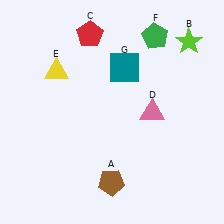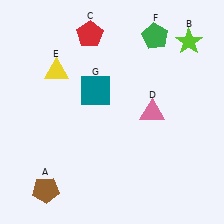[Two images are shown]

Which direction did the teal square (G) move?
The teal square (G) moved left.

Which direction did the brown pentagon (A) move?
The brown pentagon (A) moved left.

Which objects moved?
The objects that moved are: the brown pentagon (A), the teal square (G).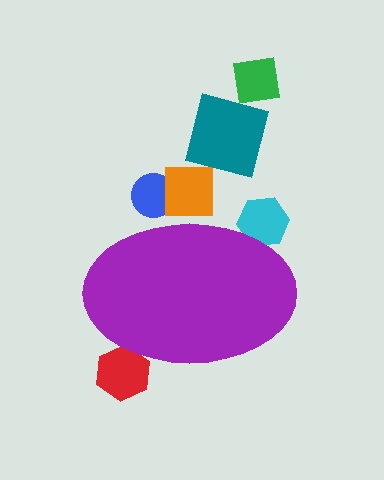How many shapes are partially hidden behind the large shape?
4 shapes are partially hidden.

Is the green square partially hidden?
No, the green square is fully visible.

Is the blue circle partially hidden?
Yes, the blue circle is partially hidden behind the purple ellipse.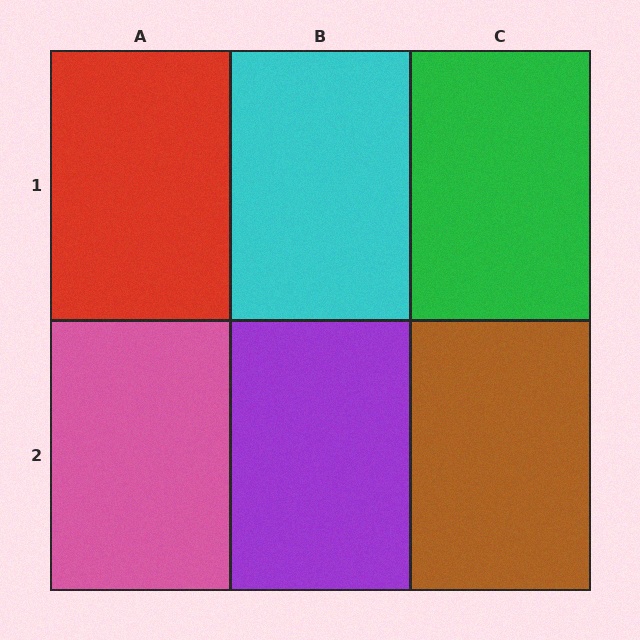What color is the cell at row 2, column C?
Brown.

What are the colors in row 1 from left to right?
Red, cyan, green.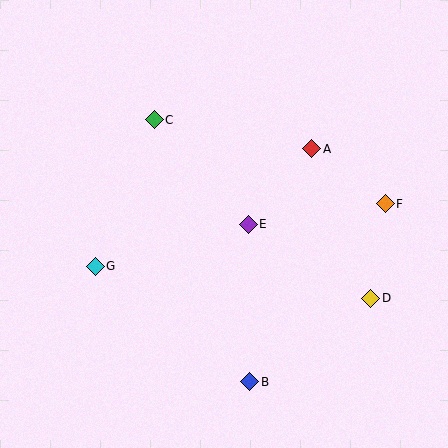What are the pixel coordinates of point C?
Point C is at (154, 120).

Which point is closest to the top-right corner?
Point A is closest to the top-right corner.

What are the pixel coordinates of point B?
Point B is at (250, 382).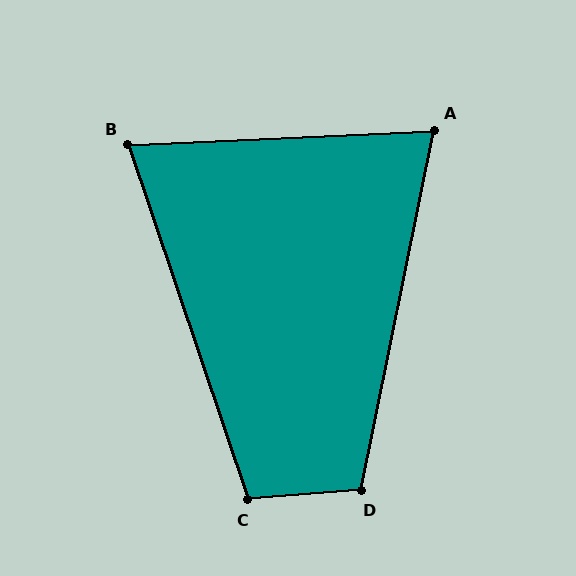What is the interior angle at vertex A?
Approximately 76 degrees (acute).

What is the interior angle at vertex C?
Approximately 104 degrees (obtuse).